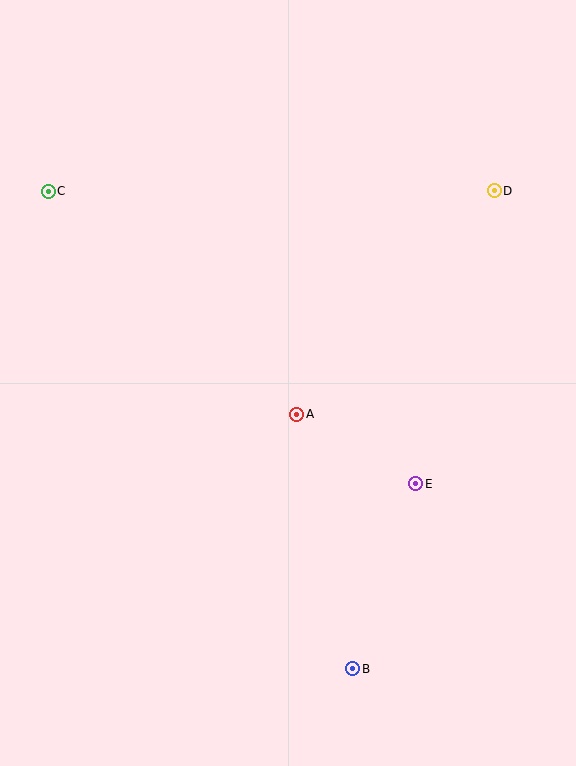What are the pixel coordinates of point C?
Point C is at (48, 191).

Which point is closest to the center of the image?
Point A at (297, 414) is closest to the center.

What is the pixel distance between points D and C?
The distance between D and C is 446 pixels.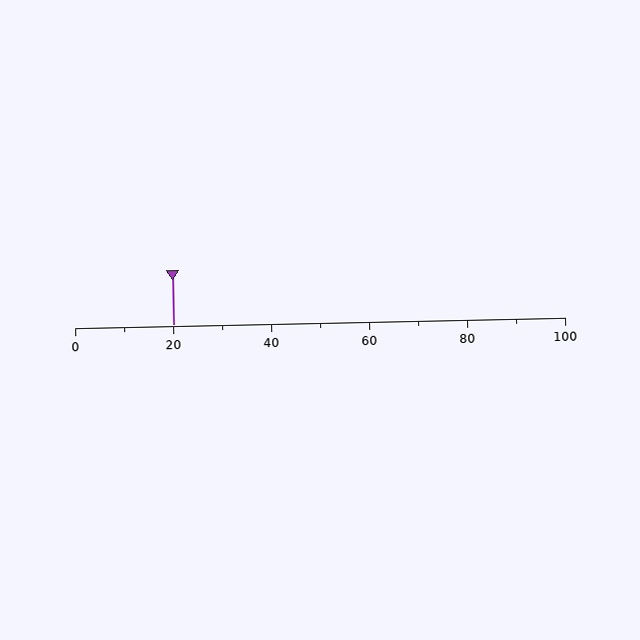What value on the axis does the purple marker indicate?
The marker indicates approximately 20.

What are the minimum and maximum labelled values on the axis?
The axis runs from 0 to 100.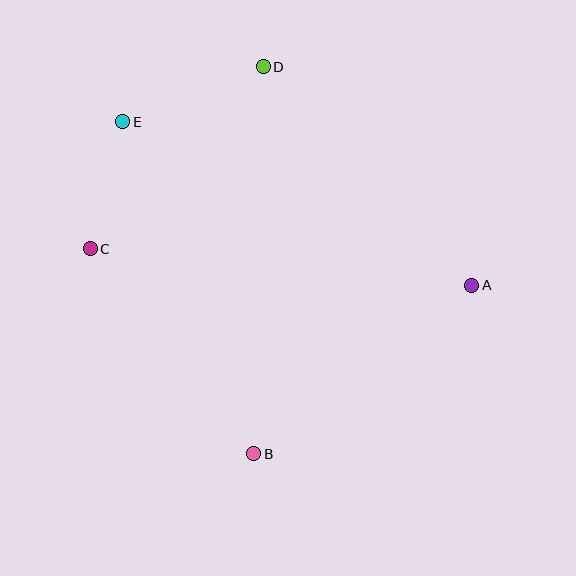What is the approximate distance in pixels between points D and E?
The distance between D and E is approximately 151 pixels.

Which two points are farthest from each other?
Points B and D are farthest from each other.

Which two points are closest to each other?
Points C and E are closest to each other.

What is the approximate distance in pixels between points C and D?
The distance between C and D is approximately 252 pixels.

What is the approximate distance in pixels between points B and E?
The distance between B and E is approximately 357 pixels.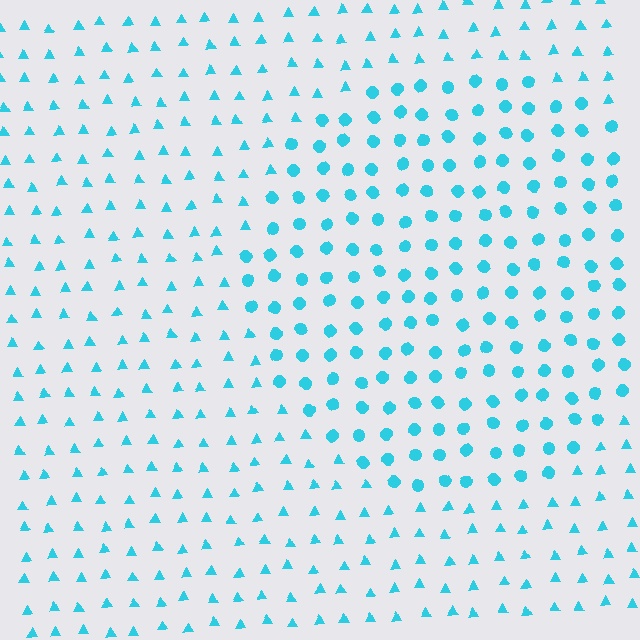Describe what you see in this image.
The image is filled with small cyan elements arranged in a uniform grid. A circle-shaped region contains circles, while the surrounding area contains triangles. The boundary is defined purely by the change in element shape.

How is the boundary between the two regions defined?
The boundary is defined by a change in element shape: circles inside vs. triangles outside. All elements share the same color and spacing.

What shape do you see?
I see a circle.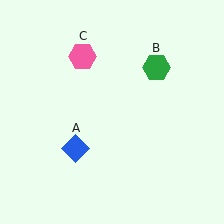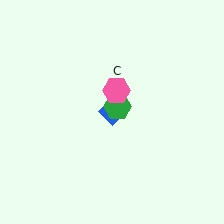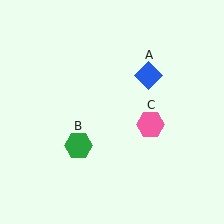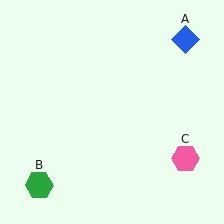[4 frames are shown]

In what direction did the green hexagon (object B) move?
The green hexagon (object B) moved down and to the left.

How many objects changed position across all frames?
3 objects changed position: blue diamond (object A), green hexagon (object B), pink hexagon (object C).